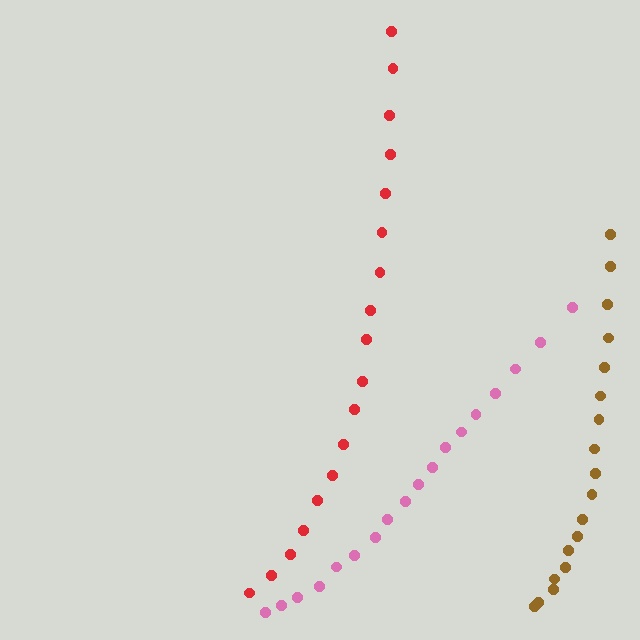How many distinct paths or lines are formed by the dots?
There are 3 distinct paths.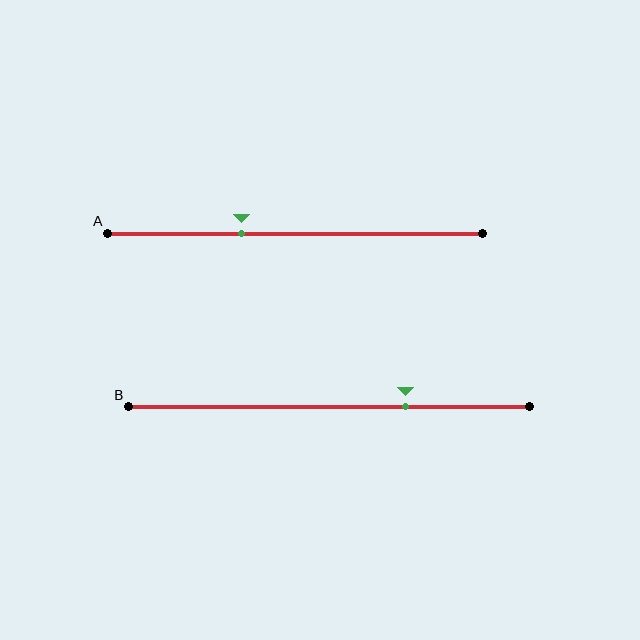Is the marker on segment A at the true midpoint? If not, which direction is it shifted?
No, the marker on segment A is shifted to the left by about 14% of the segment length.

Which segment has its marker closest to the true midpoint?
Segment A has its marker closest to the true midpoint.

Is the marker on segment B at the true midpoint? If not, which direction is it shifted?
No, the marker on segment B is shifted to the right by about 19% of the segment length.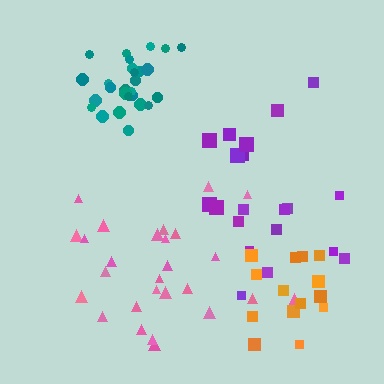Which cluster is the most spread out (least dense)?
Pink.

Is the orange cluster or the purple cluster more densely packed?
Orange.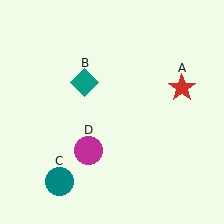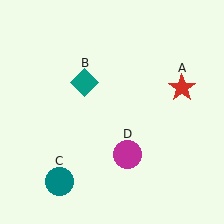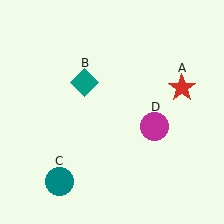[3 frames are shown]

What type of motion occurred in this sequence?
The magenta circle (object D) rotated counterclockwise around the center of the scene.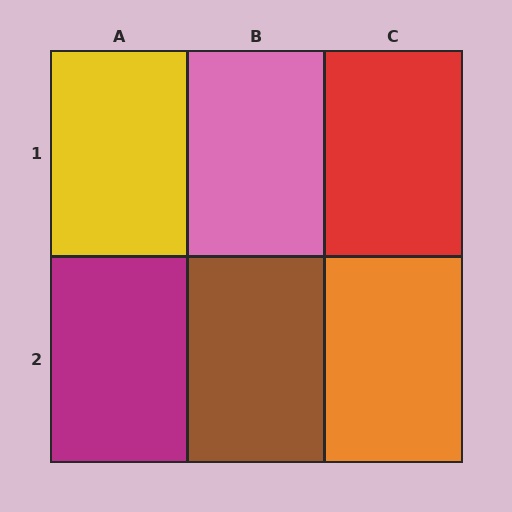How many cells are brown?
1 cell is brown.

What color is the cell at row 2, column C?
Orange.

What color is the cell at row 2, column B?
Brown.